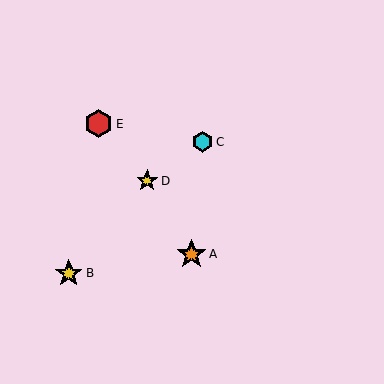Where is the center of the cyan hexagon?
The center of the cyan hexagon is at (202, 142).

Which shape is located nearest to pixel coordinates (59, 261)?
The yellow star (labeled B) at (69, 273) is nearest to that location.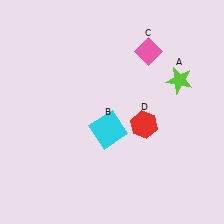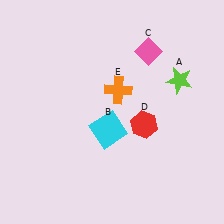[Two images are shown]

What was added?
An orange cross (E) was added in Image 2.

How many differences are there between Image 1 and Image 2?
There is 1 difference between the two images.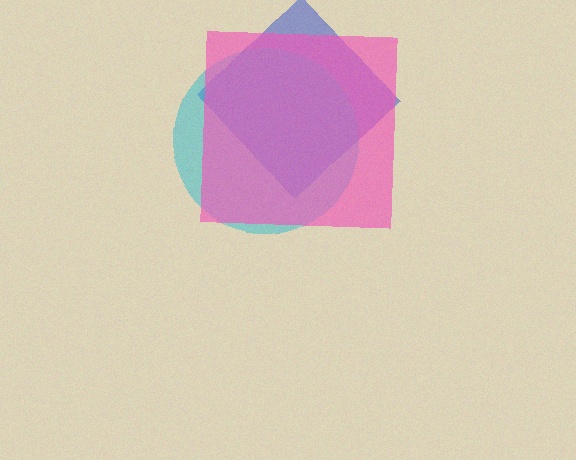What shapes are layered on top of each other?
The layered shapes are: a blue diamond, a cyan circle, a pink square.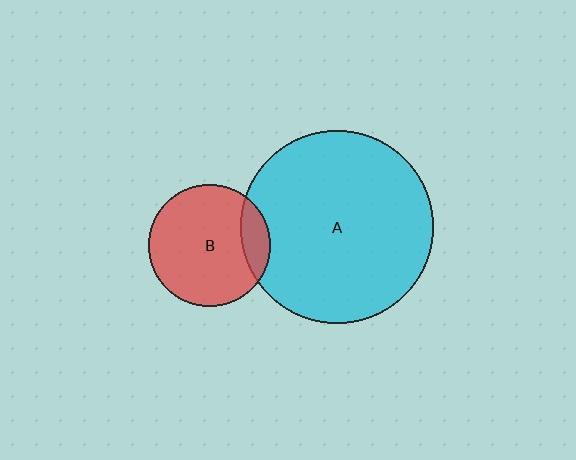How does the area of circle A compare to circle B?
Approximately 2.5 times.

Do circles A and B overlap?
Yes.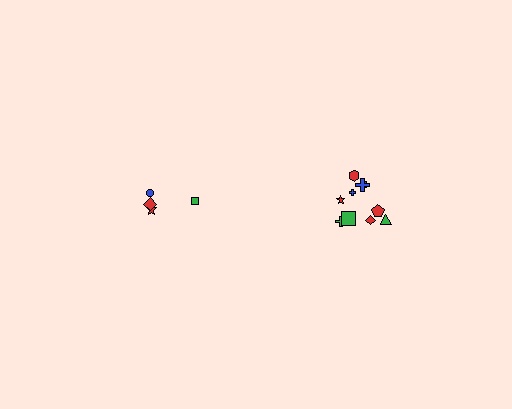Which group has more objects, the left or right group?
The right group.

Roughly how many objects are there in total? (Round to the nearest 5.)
Roughly 15 objects in total.